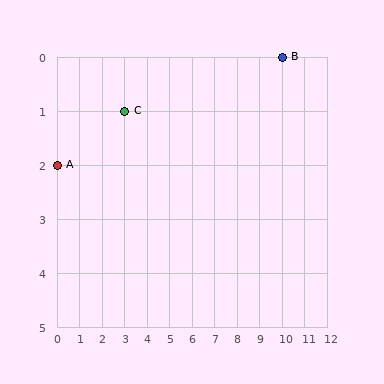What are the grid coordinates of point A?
Point A is at grid coordinates (0, 2).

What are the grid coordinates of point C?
Point C is at grid coordinates (3, 1).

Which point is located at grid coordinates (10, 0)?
Point B is at (10, 0).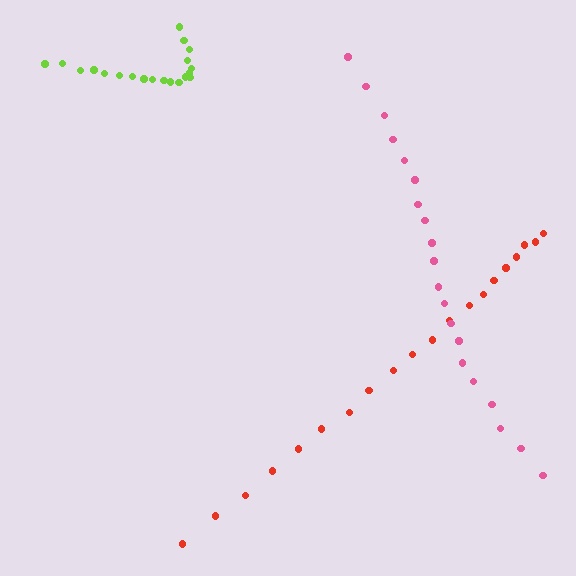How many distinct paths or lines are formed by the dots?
There are 3 distinct paths.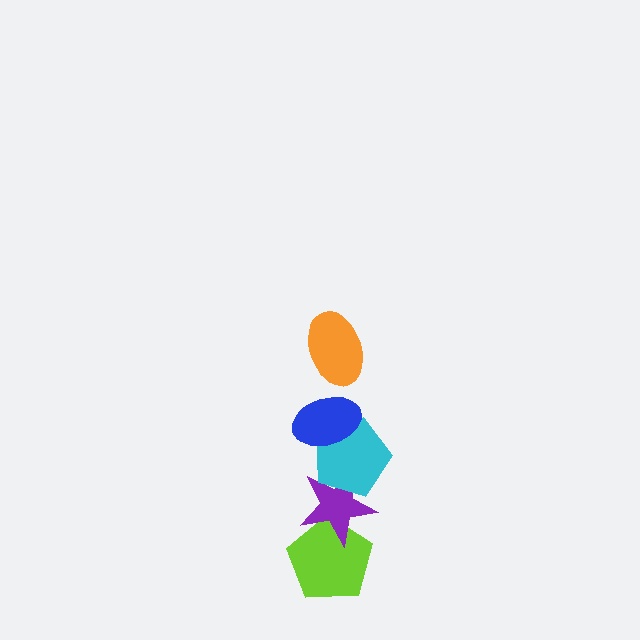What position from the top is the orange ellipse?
The orange ellipse is 1st from the top.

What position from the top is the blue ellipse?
The blue ellipse is 2nd from the top.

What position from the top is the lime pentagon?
The lime pentagon is 5th from the top.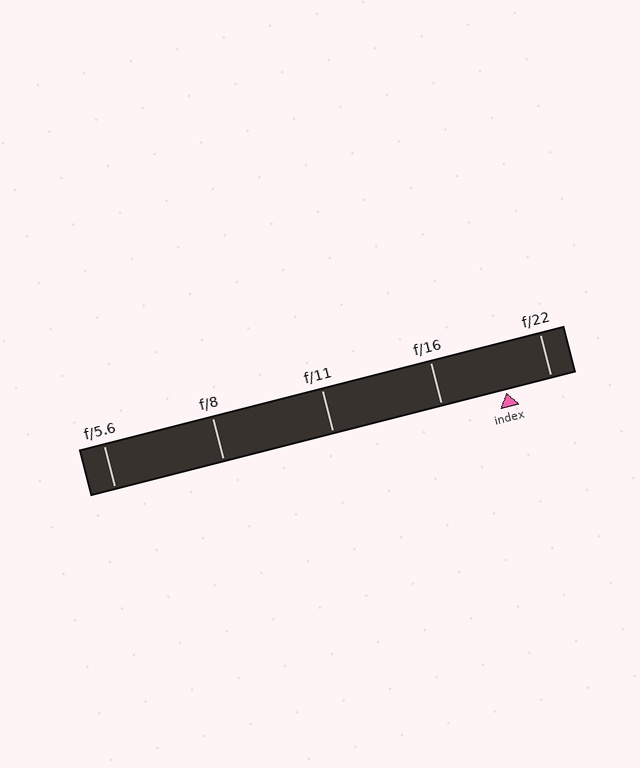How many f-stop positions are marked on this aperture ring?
There are 5 f-stop positions marked.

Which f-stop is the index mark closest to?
The index mark is closest to f/22.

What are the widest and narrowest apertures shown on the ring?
The widest aperture shown is f/5.6 and the narrowest is f/22.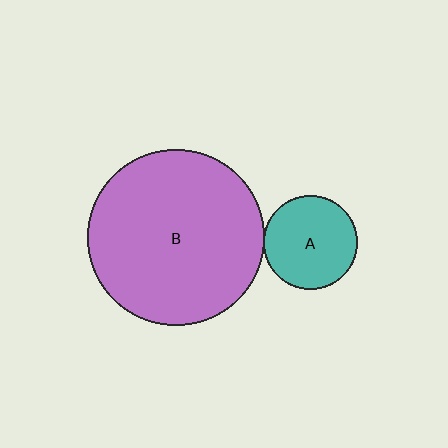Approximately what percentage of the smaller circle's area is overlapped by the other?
Approximately 5%.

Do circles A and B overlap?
Yes.